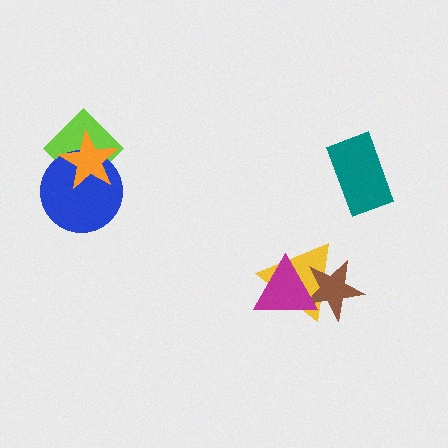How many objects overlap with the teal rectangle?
0 objects overlap with the teal rectangle.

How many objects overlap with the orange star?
2 objects overlap with the orange star.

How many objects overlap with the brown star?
2 objects overlap with the brown star.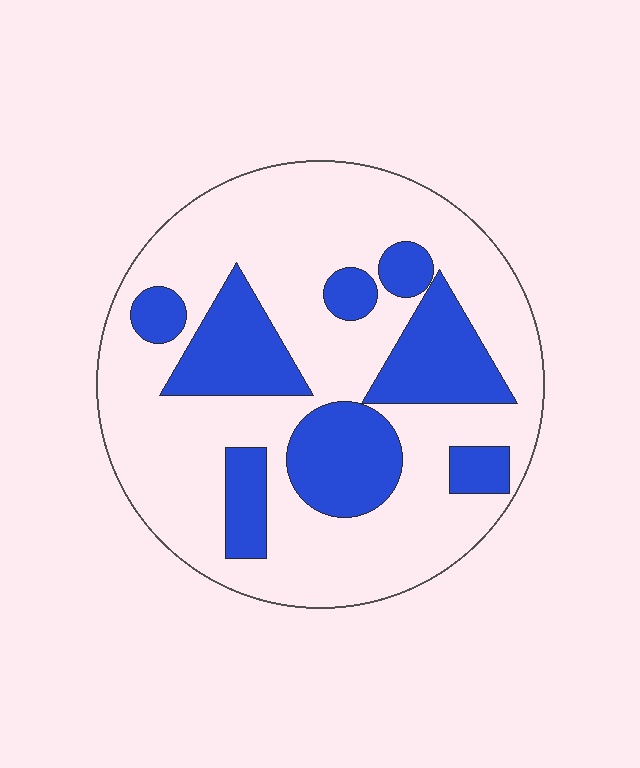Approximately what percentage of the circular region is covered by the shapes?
Approximately 30%.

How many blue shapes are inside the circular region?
8.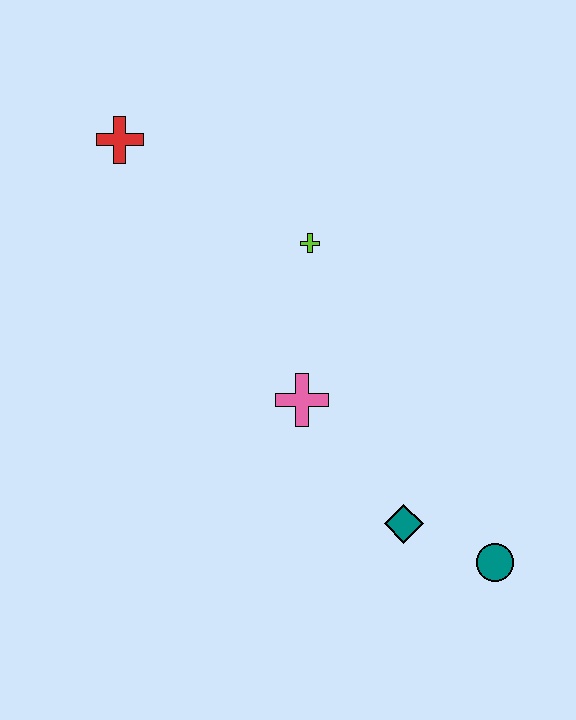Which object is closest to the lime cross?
The pink cross is closest to the lime cross.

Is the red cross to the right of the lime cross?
No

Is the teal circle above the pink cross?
No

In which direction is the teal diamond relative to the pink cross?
The teal diamond is below the pink cross.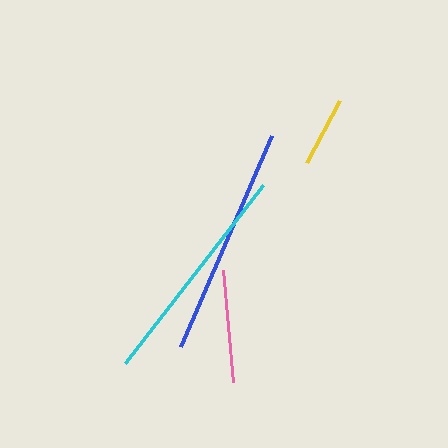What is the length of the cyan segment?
The cyan segment is approximately 225 pixels long.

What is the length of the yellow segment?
The yellow segment is approximately 71 pixels long.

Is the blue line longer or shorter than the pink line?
The blue line is longer than the pink line.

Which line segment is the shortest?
The yellow line is the shortest at approximately 71 pixels.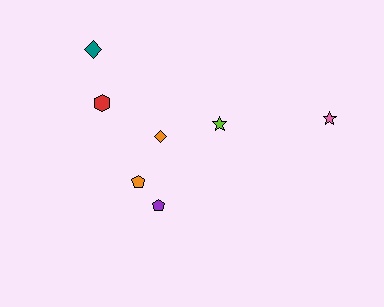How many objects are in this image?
There are 7 objects.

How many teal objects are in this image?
There is 1 teal object.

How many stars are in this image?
There are 2 stars.